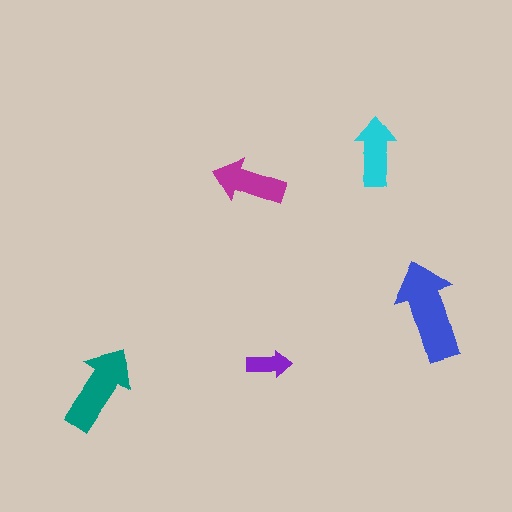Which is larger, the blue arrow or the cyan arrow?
The blue one.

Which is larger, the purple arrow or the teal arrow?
The teal one.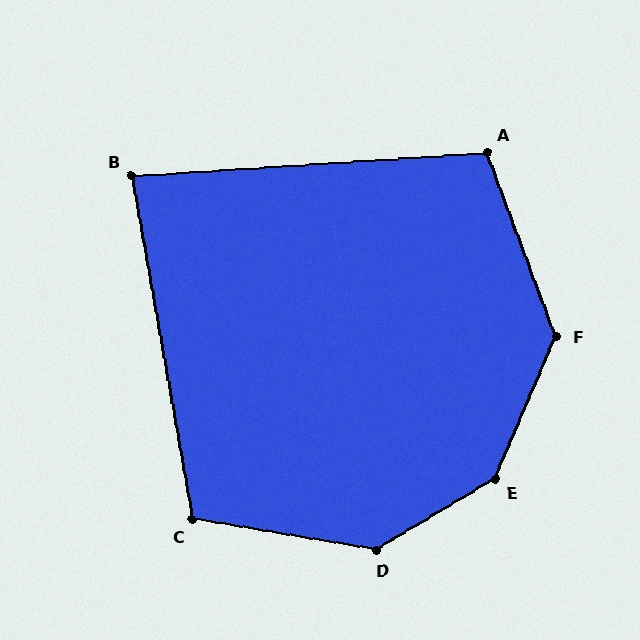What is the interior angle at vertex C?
Approximately 109 degrees (obtuse).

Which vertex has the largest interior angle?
E, at approximately 144 degrees.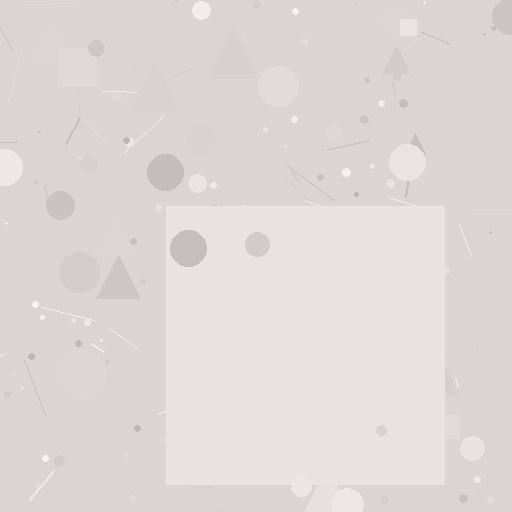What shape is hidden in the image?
A square is hidden in the image.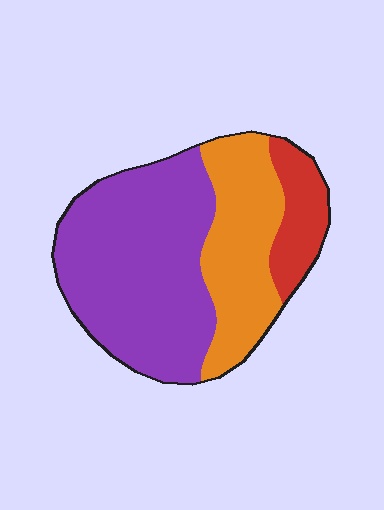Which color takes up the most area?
Purple, at roughly 55%.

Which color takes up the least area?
Red, at roughly 15%.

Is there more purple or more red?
Purple.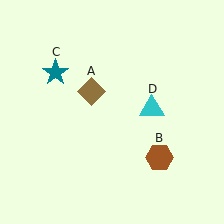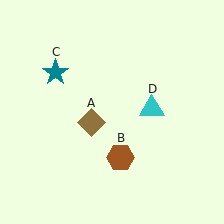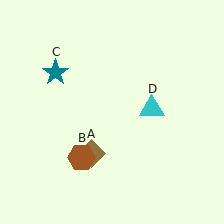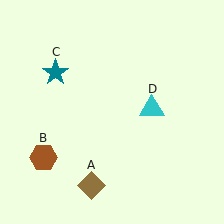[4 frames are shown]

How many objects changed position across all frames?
2 objects changed position: brown diamond (object A), brown hexagon (object B).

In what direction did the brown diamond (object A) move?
The brown diamond (object A) moved down.